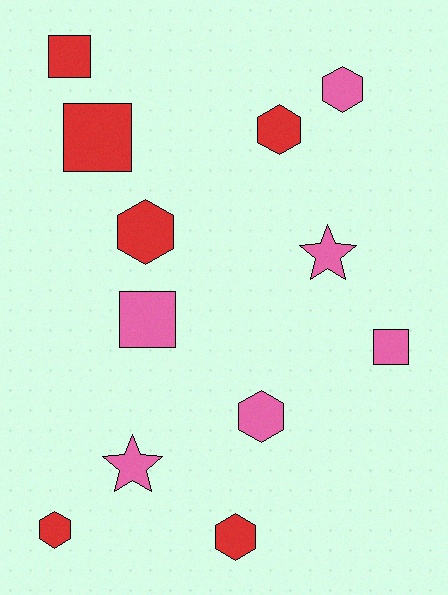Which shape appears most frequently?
Hexagon, with 6 objects.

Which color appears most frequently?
Red, with 6 objects.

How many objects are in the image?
There are 12 objects.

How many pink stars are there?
There are 2 pink stars.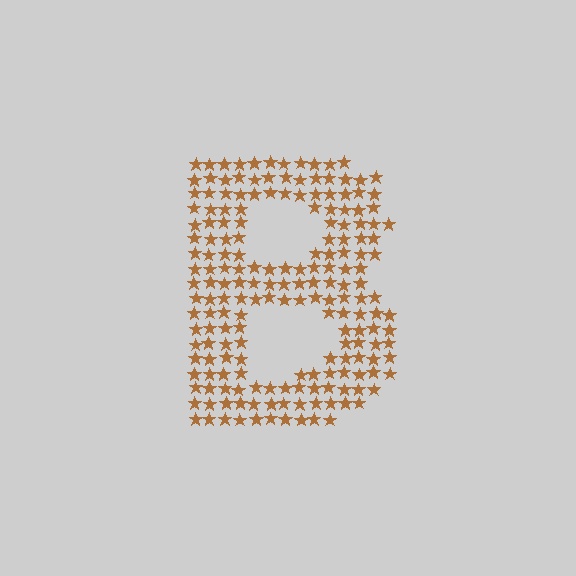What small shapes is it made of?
It is made of small stars.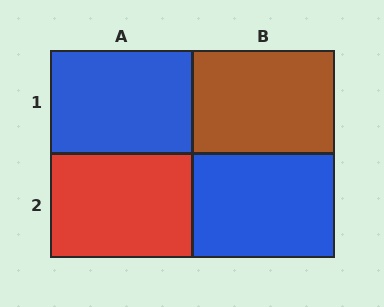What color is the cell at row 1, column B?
Brown.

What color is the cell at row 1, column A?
Blue.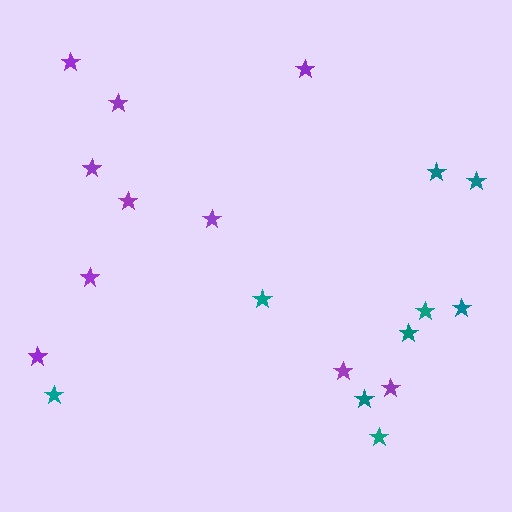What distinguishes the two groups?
There are 2 groups: one group of teal stars (9) and one group of purple stars (10).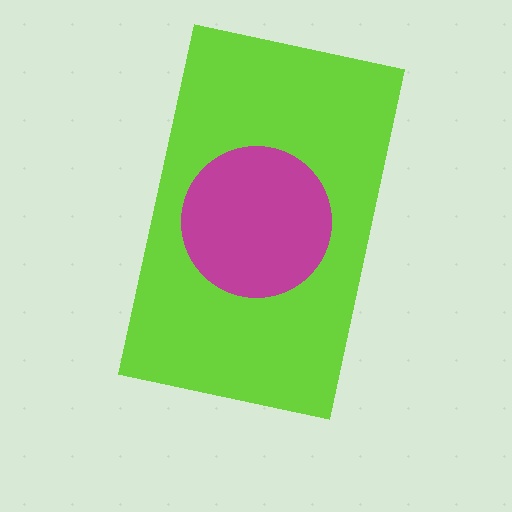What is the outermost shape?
The lime rectangle.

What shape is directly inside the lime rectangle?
The magenta circle.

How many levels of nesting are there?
2.